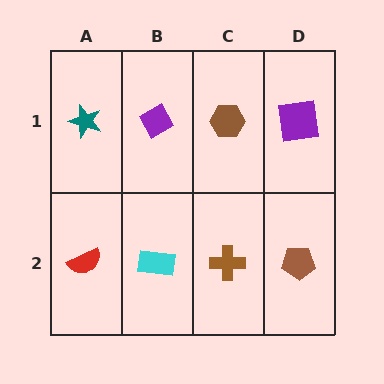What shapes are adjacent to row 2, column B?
A purple diamond (row 1, column B), a red semicircle (row 2, column A), a brown cross (row 2, column C).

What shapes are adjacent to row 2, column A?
A teal star (row 1, column A), a cyan rectangle (row 2, column B).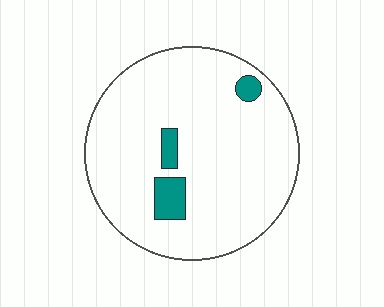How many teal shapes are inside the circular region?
3.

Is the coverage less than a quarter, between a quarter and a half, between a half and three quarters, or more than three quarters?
Less than a quarter.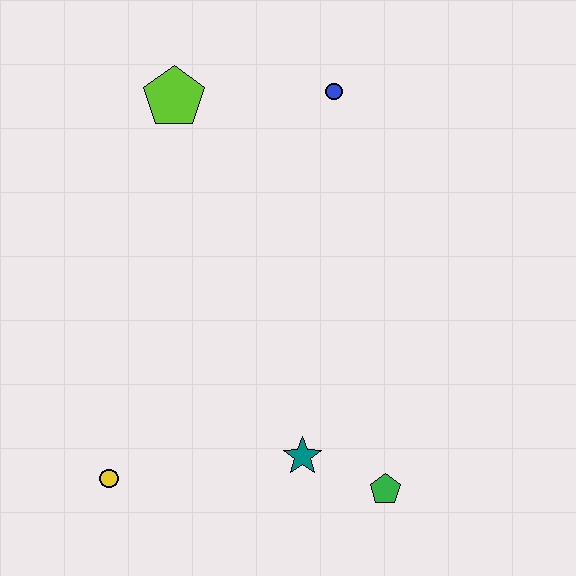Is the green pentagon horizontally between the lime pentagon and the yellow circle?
No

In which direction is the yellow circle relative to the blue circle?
The yellow circle is below the blue circle.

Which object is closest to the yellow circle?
The teal star is closest to the yellow circle.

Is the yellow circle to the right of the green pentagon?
No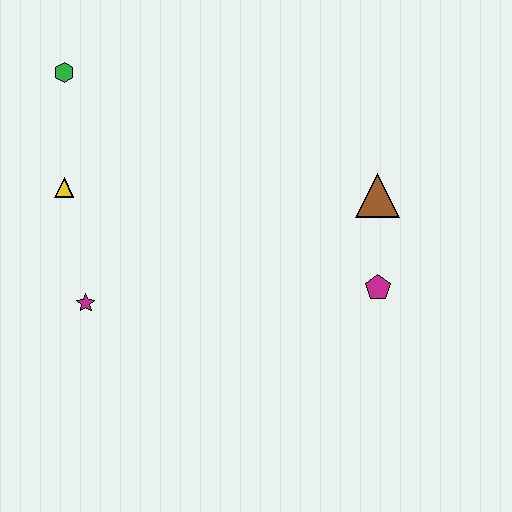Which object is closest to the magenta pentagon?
The brown triangle is closest to the magenta pentagon.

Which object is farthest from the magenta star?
The brown triangle is farthest from the magenta star.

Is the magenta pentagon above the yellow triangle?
No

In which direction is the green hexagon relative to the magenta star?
The green hexagon is above the magenta star.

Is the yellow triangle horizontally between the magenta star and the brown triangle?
No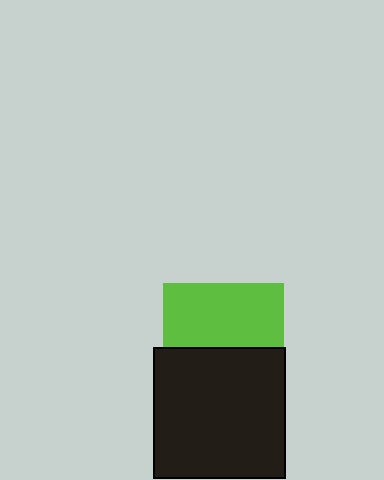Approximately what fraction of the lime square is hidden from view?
Roughly 47% of the lime square is hidden behind the black square.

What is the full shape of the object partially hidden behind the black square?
The partially hidden object is a lime square.